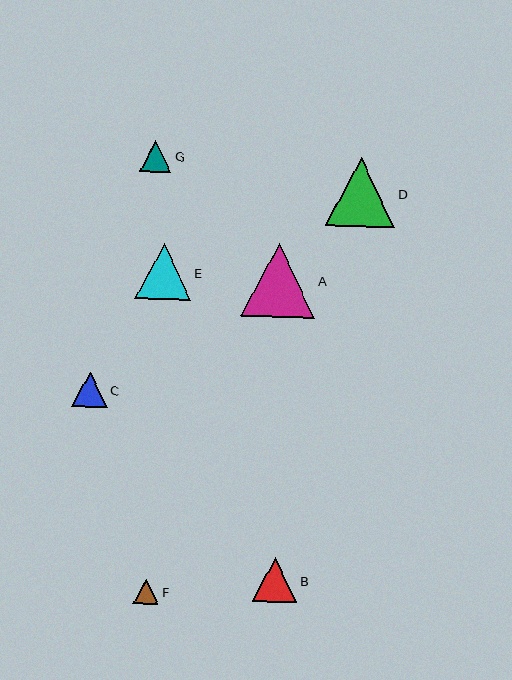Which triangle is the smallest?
Triangle F is the smallest with a size of approximately 25 pixels.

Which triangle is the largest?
Triangle A is the largest with a size of approximately 74 pixels.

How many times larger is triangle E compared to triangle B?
Triangle E is approximately 1.3 times the size of triangle B.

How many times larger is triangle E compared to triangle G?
Triangle E is approximately 1.8 times the size of triangle G.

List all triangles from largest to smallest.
From largest to smallest: A, D, E, B, C, G, F.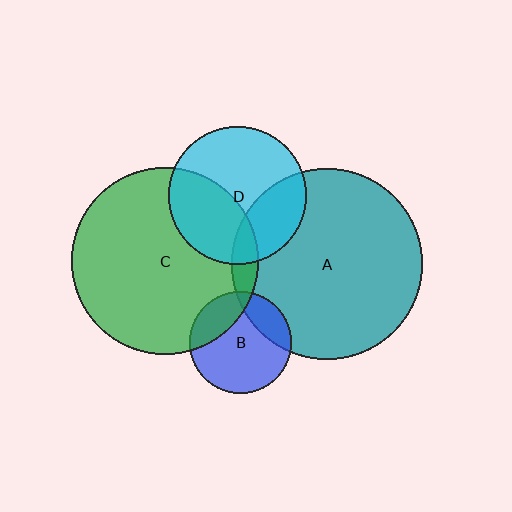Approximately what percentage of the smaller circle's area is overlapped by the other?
Approximately 25%.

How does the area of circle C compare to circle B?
Approximately 3.3 times.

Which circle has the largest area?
Circle A (teal).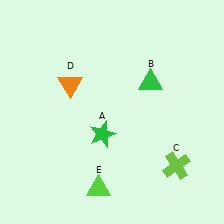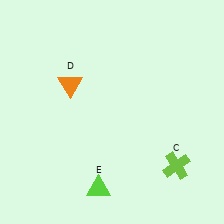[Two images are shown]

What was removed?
The green star (A), the green triangle (B) were removed in Image 2.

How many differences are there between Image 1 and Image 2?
There are 2 differences between the two images.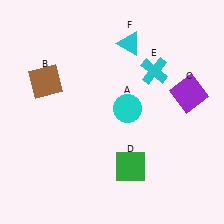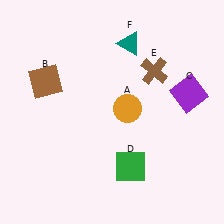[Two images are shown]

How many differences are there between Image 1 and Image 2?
There are 3 differences between the two images.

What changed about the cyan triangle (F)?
In Image 1, F is cyan. In Image 2, it changed to teal.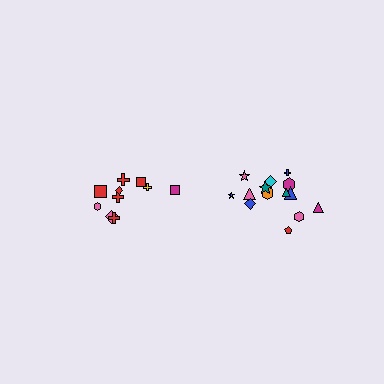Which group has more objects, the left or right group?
The right group.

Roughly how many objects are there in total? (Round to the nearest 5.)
Roughly 25 objects in total.